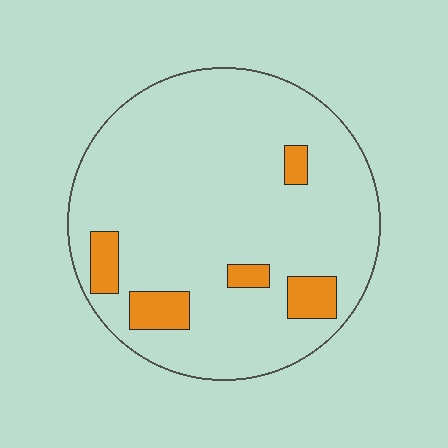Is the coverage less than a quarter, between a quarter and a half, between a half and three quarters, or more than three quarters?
Less than a quarter.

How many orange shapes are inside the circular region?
5.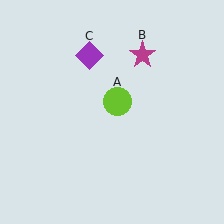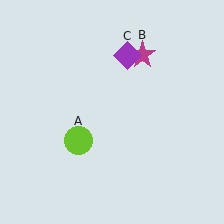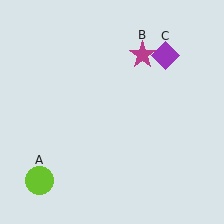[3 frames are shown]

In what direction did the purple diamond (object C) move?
The purple diamond (object C) moved right.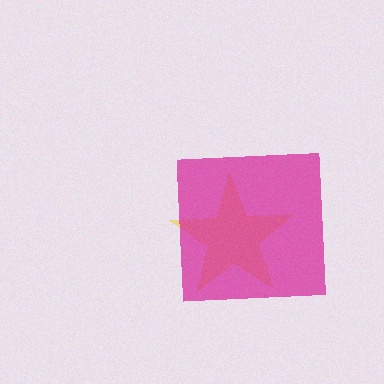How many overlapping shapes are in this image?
There are 2 overlapping shapes in the image.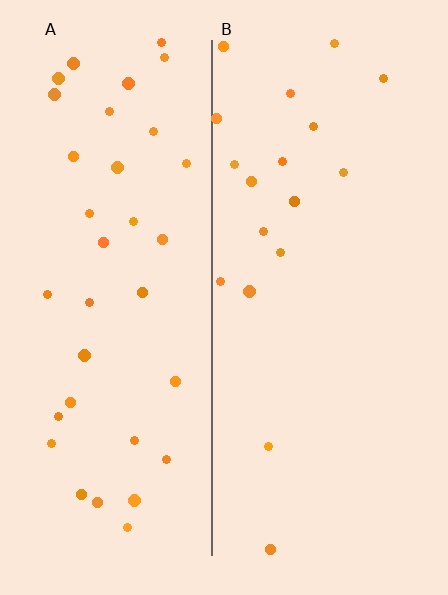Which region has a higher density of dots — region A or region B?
A (the left).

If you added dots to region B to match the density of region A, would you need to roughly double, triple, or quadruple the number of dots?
Approximately double.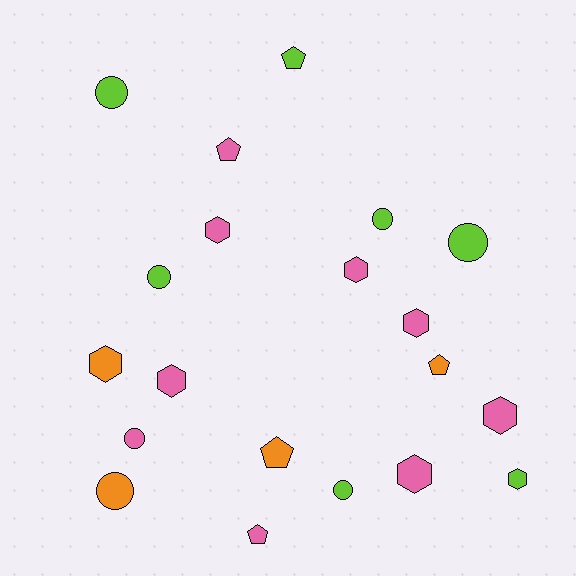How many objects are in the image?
There are 20 objects.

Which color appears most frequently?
Pink, with 9 objects.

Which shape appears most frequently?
Hexagon, with 8 objects.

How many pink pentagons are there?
There are 2 pink pentagons.